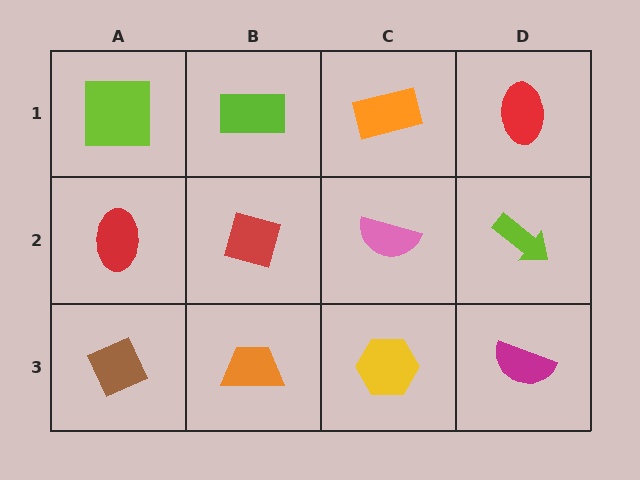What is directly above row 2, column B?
A lime rectangle.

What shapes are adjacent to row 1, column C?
A pink semicircle (row 2, column C), a lime rectangle (row 1, column B), a red ellipse (row 1, column D).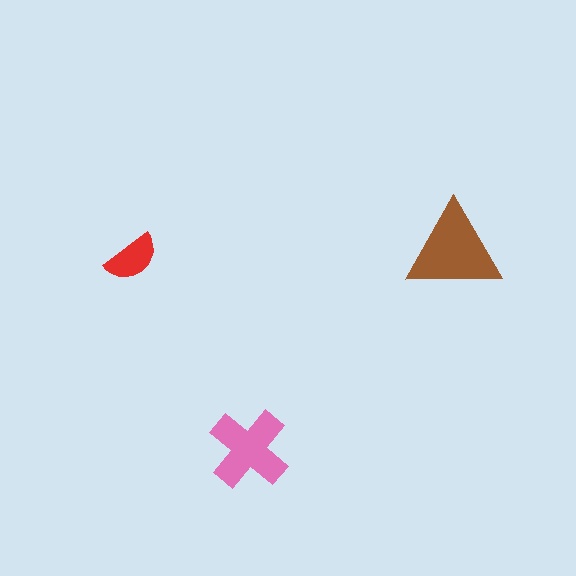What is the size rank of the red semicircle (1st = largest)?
3rd.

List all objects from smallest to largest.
The red semicircle, the pink cross, the brown triangle.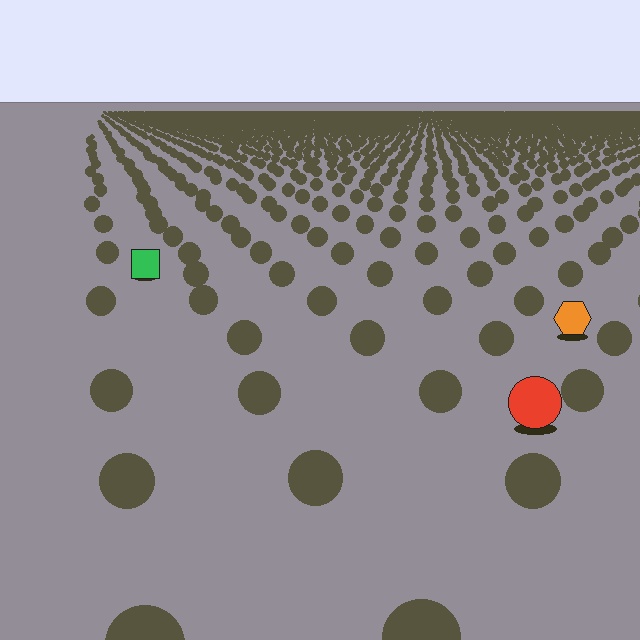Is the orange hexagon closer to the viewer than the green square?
Yes. The orange hexagon is closer — you can tell from the texture gradient: the ground texture is coarser near it.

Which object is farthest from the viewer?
The green square is farthest from the viewer. It appears smaller and the ground texture around it is denser.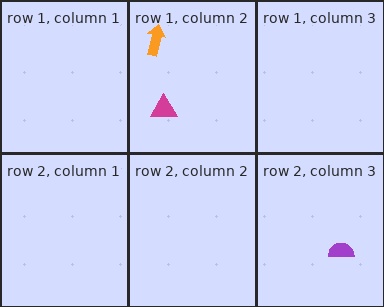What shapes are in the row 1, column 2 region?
The magenta triangle, the orange arrow.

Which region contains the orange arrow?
The row 1, column 2 region.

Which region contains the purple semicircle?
The row 2, column 3 region.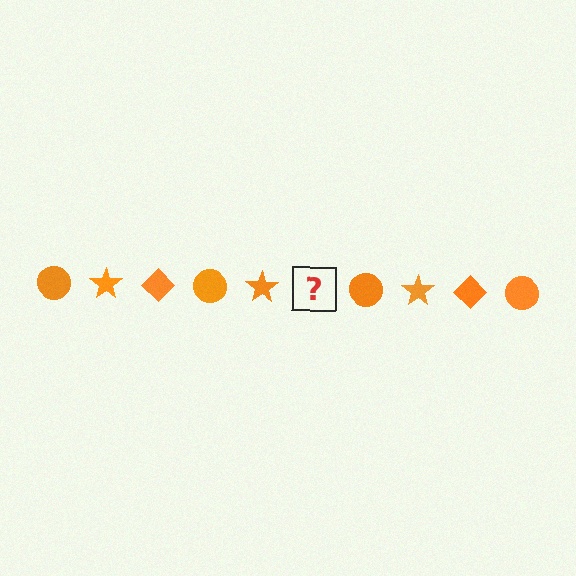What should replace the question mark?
The question mark should be replaced with an orange diamond.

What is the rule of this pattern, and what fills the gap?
The rule is that the pattern cycles through circle, star, diamond shapes in orange. The gap should be filled with an orange diamond.